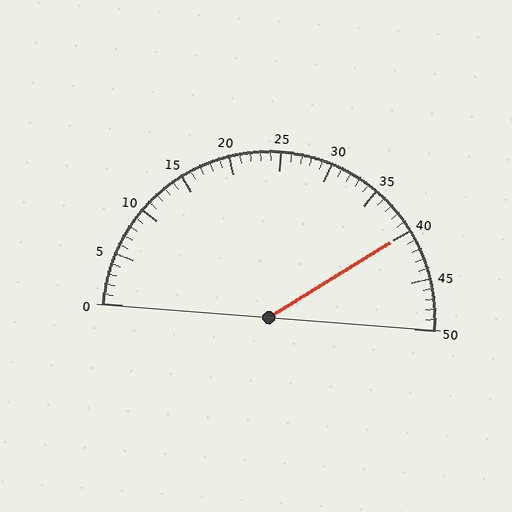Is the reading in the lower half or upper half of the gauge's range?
The reading is in the upper half of the range (0 to 50).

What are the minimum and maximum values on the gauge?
The gauge ranges from 0 to 50.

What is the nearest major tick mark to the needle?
The nearest major tick mark is 40.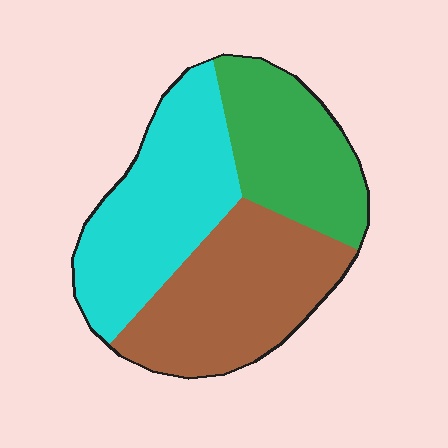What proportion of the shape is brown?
Brown covers roughly 35% of the shape.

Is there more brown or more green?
Brown.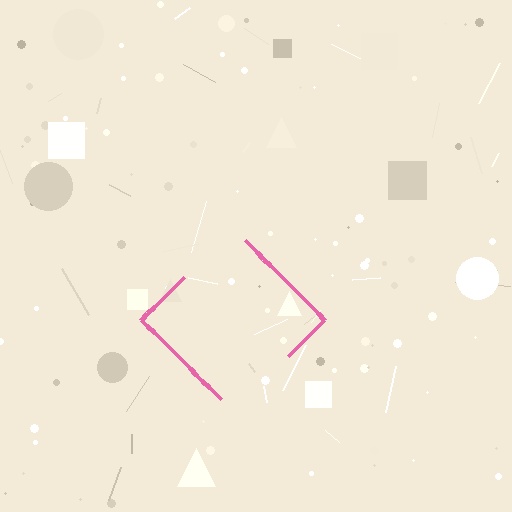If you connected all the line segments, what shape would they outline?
They would outline a diamond.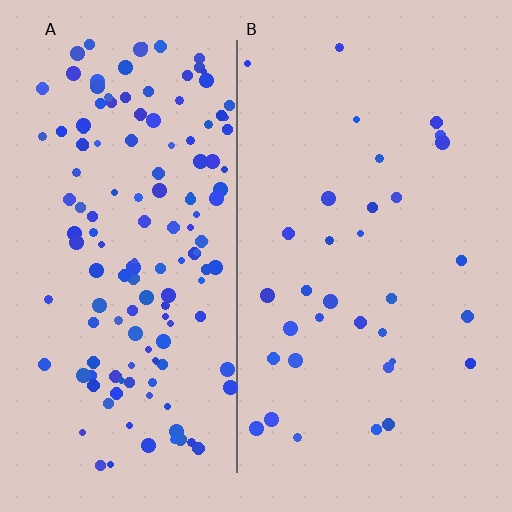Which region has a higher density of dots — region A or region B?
A (the left).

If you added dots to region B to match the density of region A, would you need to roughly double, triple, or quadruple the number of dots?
Approximately quadruple.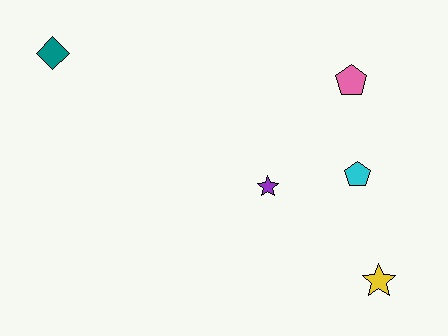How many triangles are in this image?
There are no triangles.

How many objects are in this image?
There are 5 objects.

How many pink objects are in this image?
There is 1 pink object.